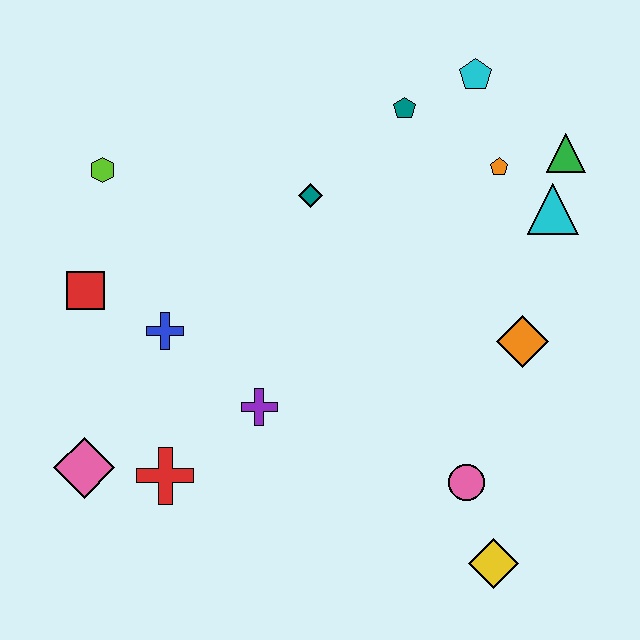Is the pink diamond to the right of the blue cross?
No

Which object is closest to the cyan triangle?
The green triangle is closest to the cyan triangle.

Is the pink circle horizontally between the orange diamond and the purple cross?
Yes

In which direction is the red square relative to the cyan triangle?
The red square is to the left of the cyan triangle.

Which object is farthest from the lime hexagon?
The yellow diamond is farthest from the lime hexagon.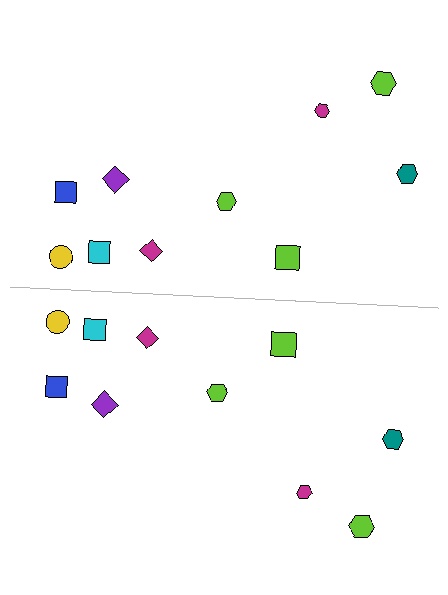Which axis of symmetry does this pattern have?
The pattern has a horizontal axis of symmetry running through the center of the image.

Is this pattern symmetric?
Yes, this pattern has bilateral (reflection) symmetry.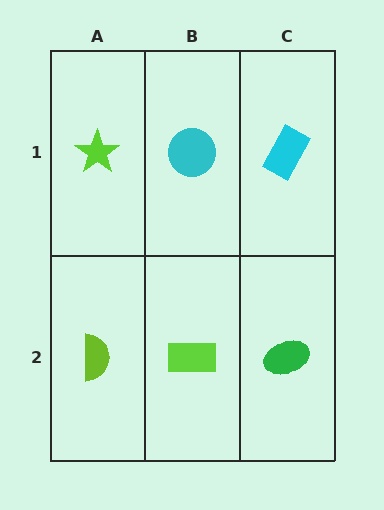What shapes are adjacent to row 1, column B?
A lime rectangle (row 2, column B), a lime star (row 1, column A), a cyan rectangle (row 1, column C).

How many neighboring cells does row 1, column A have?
2.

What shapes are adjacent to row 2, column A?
A lime star (row 1, column A), a lime rectangle (row 2, column B).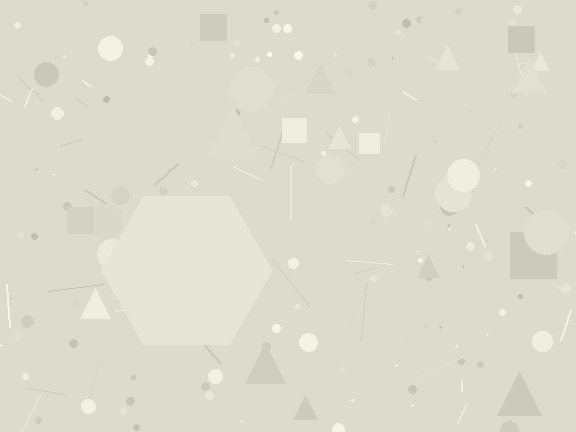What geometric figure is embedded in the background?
A hexagon is embedded in the background.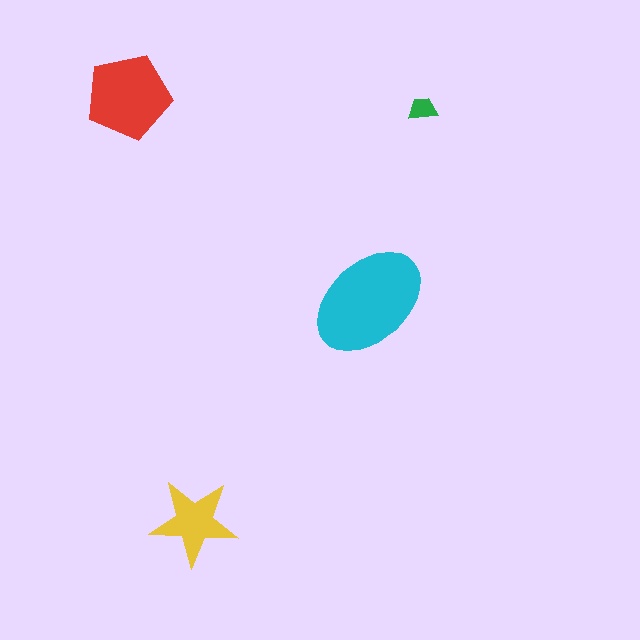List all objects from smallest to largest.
The green trapezoid, the yellow star, the red pentagon, the cyan ellipse.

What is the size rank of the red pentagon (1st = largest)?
2nd.